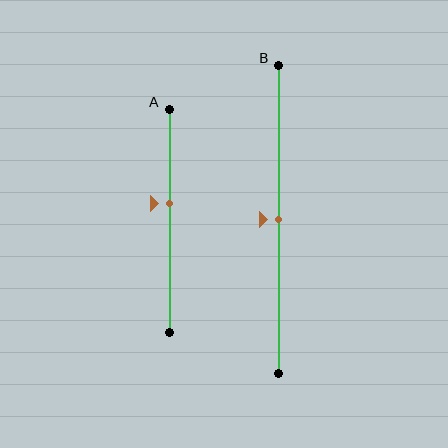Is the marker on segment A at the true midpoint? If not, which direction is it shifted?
No, the marker on segment A is shifted upward by about 8% of the segment length.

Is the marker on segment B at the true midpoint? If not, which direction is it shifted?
Yes, the marker on segment B is at the true midpoint.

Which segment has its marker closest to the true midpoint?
Segment B has its marker closest to the true midpoint.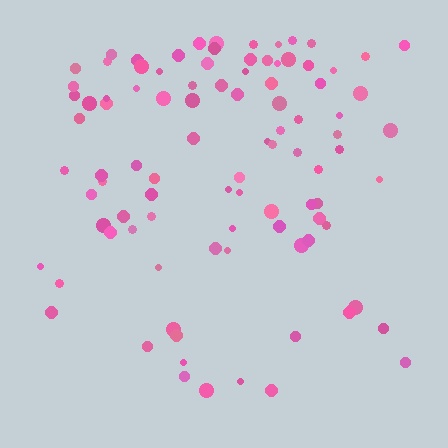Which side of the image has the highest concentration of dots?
The top.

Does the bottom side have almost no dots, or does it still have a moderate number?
Still a moderate number, just noticeably fewer than the top.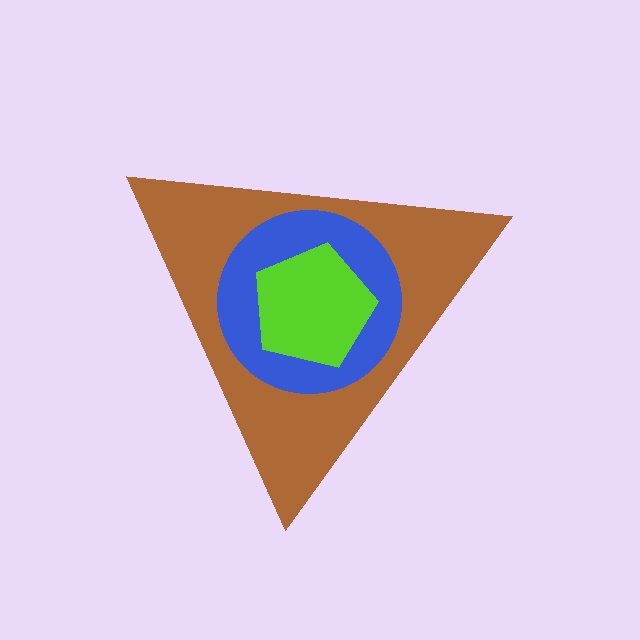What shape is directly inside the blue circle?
The lime pentagon.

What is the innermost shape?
The lime pentagon.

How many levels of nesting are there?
3.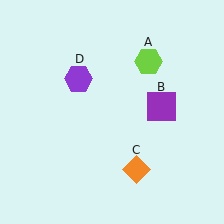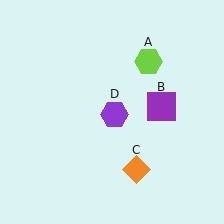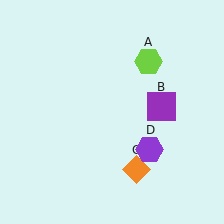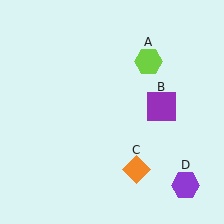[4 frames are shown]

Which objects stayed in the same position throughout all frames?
Lime hexagon (object A) and purple square (object B) and orange diamond (object C) remained stationary.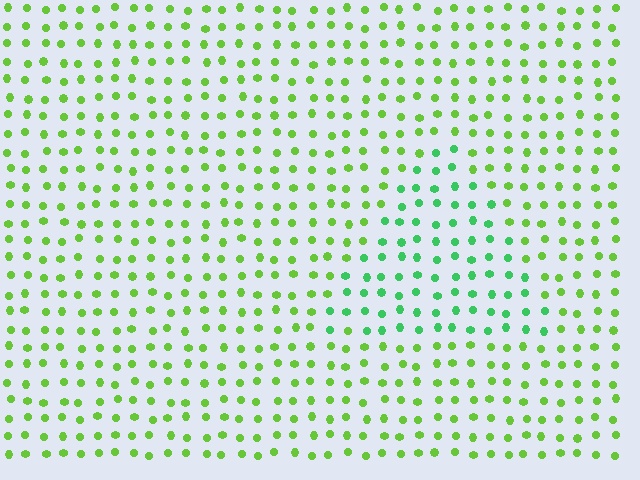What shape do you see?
I see a triangle.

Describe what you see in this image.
The image is filled with small lime elements in a uniform arrangement. A triangle-shaped region is visible where the elements are tinted to a slightly different hue, forming a subtle color boundary.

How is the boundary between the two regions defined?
The boundary is defined purely by a slight shift in hue (about 36 degrees). Spacing, size, and orientation are identical on both sides.